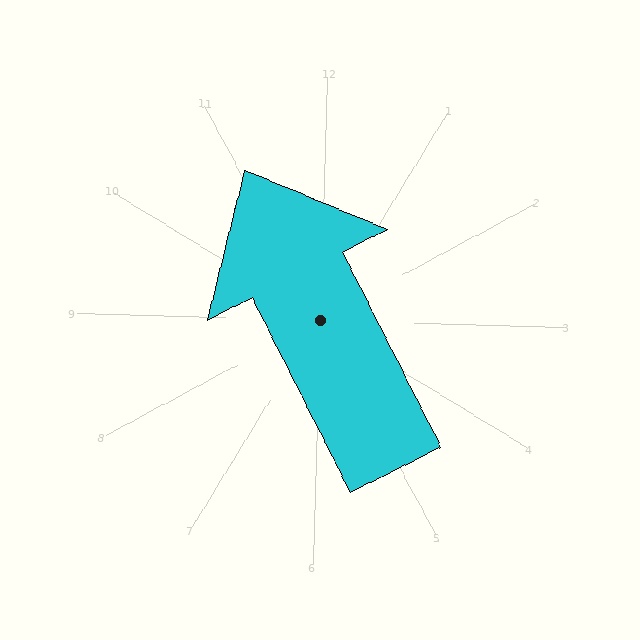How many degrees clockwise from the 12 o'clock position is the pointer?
Approximately 332 degrees.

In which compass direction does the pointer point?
Northwest.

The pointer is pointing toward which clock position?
Roughly 11 o'clock.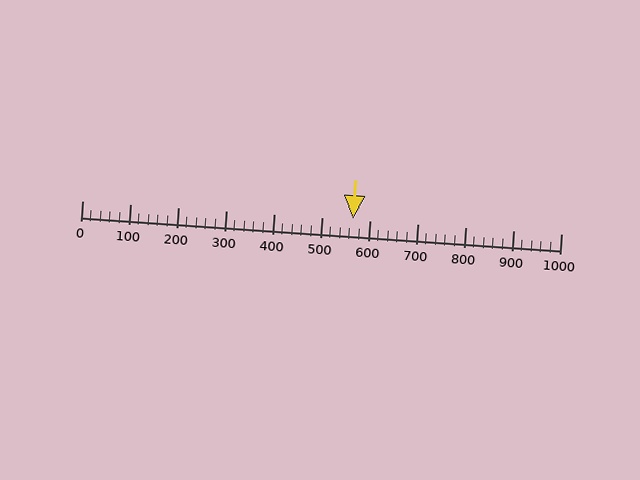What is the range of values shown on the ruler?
The ruler shows values from 0 to 1000.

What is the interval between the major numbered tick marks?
The major tick marks are spaced 100 units apart.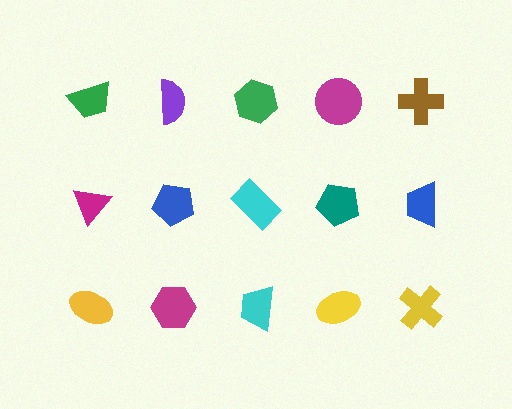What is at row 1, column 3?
A green hexagon.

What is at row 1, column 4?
A magenta circle.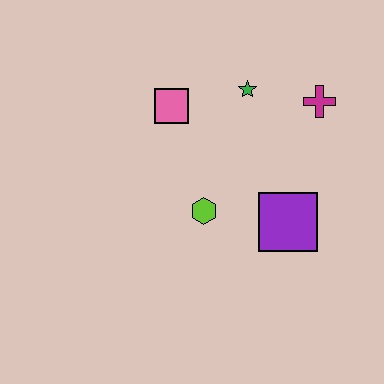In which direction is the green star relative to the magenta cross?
The green star is to the left of the magenta cross.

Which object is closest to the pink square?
The green star is closest to the pink square.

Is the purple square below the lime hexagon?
Yes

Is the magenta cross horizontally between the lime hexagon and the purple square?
No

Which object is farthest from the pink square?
The purple square is farthest from the pink square.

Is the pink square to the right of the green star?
No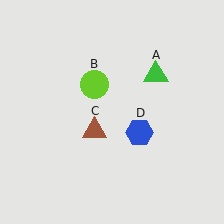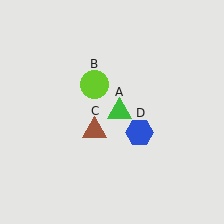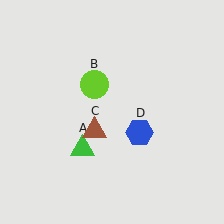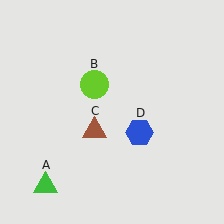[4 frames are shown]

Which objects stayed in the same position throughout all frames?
Lime circle (object B) and brown triangle (object C) and blue hexagon (object D) remained stationary.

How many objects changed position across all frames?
1 object changed position: green triangle (object A).